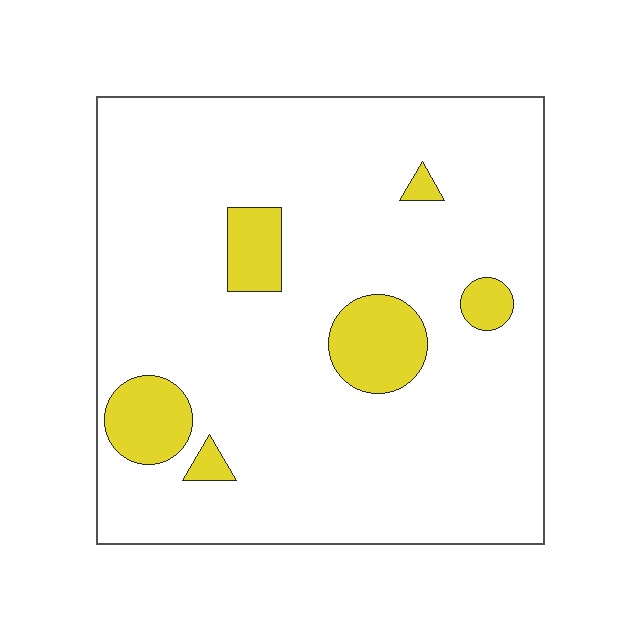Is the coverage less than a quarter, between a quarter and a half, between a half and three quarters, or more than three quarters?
Less than a quarter.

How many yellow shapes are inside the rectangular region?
6.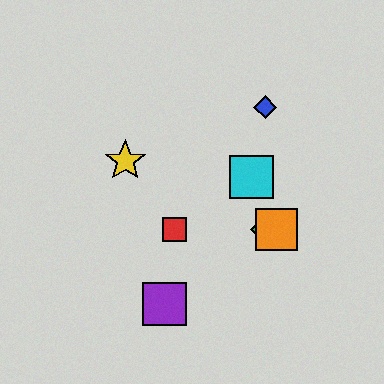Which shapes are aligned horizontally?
The red square, the green diamond, the orange square are aligned horizontally.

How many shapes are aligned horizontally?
3 shapes (the red square, the green diamond, the orange square) are aligned horizontally.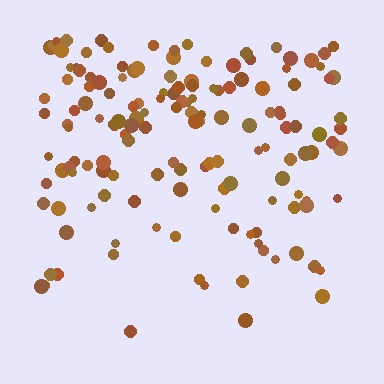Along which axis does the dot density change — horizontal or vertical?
Vertical.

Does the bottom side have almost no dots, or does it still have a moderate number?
Still a moderate number, just noticeably fewer than the top.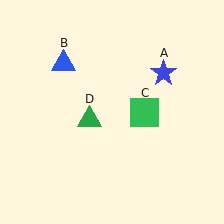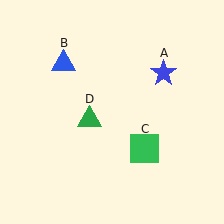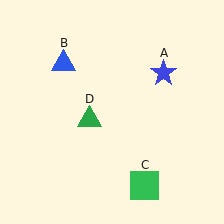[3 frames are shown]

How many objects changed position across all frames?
1 object changed position: green square (object C).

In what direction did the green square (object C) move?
The green square (object C) moved down.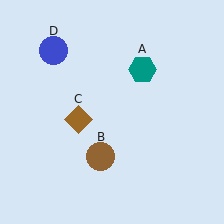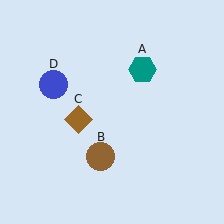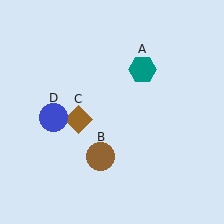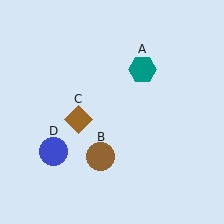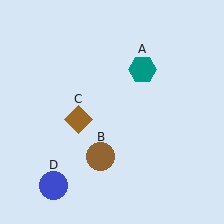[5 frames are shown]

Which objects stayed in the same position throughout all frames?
Teal hexagon (object A) and brown circle (object B) and brown diamond (object C) remained stationary.